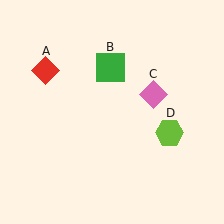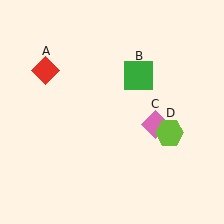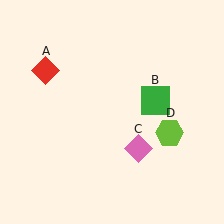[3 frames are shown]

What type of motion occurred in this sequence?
The green square (object B), pink diamond (object C) rotated clockwise around the center of the scene.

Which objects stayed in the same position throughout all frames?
Red diamond (object A) and lime hexagon (object D) remained stationary.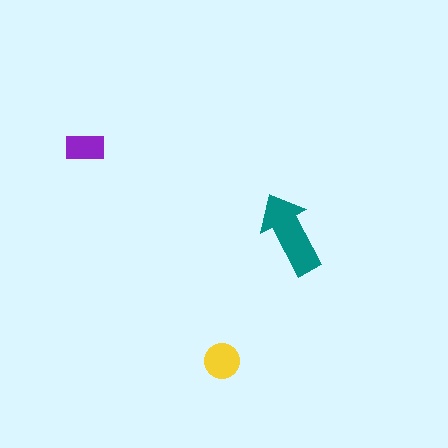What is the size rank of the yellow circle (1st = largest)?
2nd.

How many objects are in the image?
There are 3 objects in the image.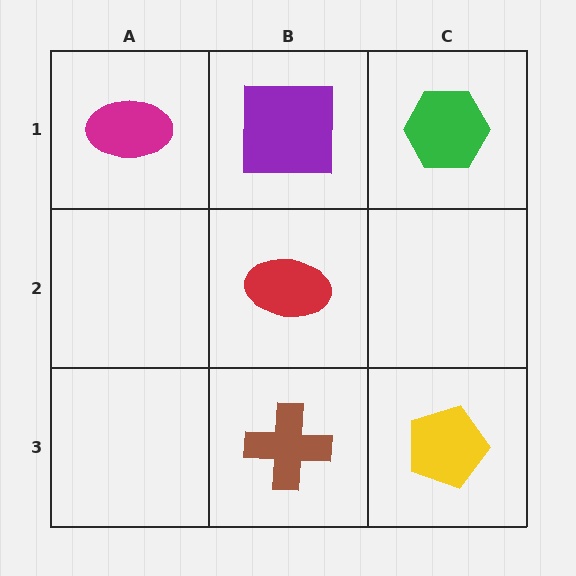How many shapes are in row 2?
1 shape.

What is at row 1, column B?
A purple square.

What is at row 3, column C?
A yellow pentagon.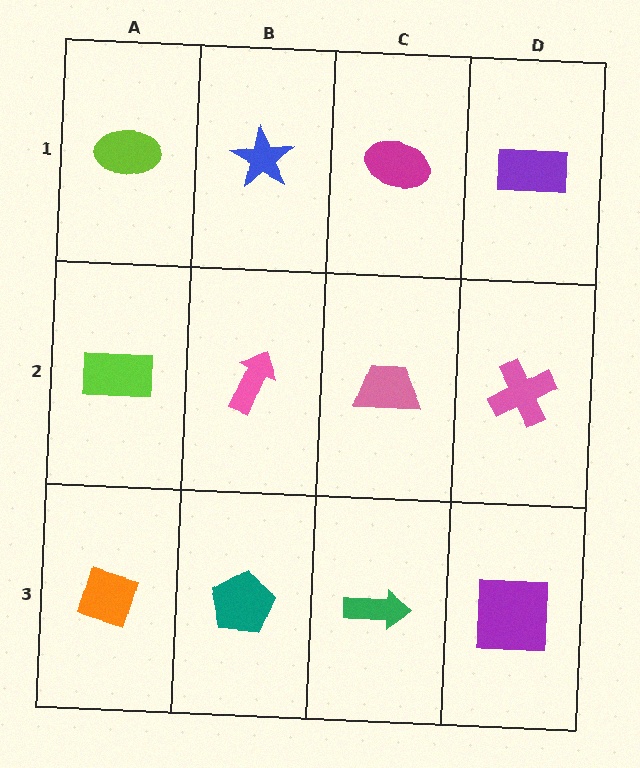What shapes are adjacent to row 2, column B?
A blue star (row 1, column B), a teal pentagon (row 3, column B), a lime rectangle (row 2, column A), a pink trapezoid (row 2, column C).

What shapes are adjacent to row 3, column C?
A pink trapezoid (row 2, column C), a teal pentagon (row 3, column B), a purple square (row 3, column D).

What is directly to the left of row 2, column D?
A pink trapezoid.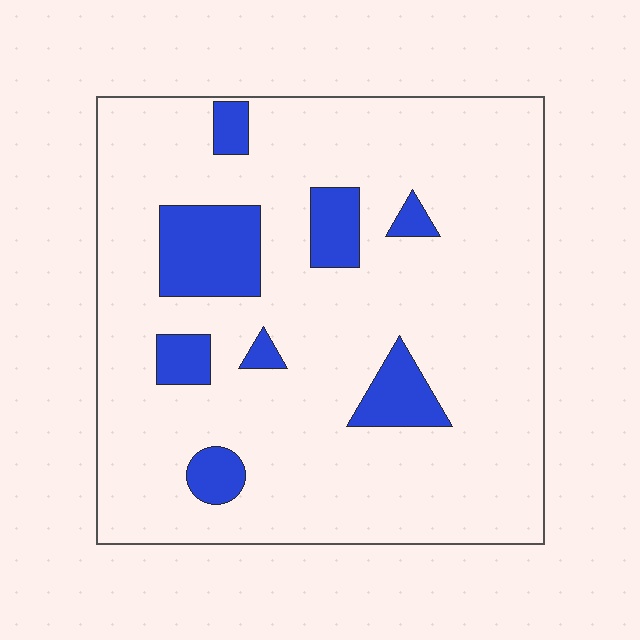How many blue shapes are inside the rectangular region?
8.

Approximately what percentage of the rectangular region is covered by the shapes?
Approximately 15%.